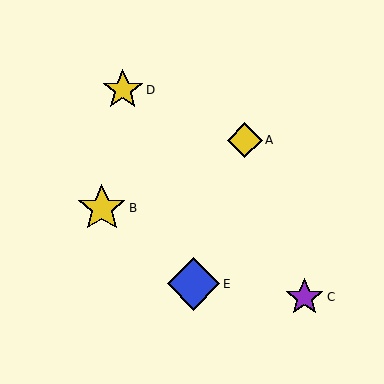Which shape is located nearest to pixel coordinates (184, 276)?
The blue diamond (labeled E) at (194, 284) is nearest to that location.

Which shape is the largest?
The blue diamond (labeled E) is the largest.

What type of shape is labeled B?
Shape B is a yellow star.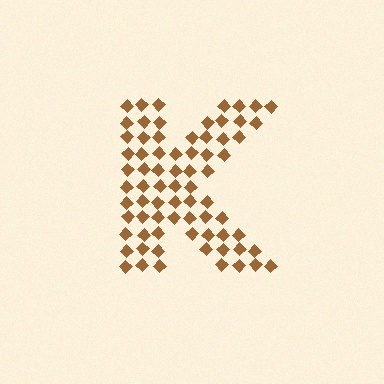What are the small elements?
The small elements are diamonds.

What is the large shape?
The large shape is the letter K.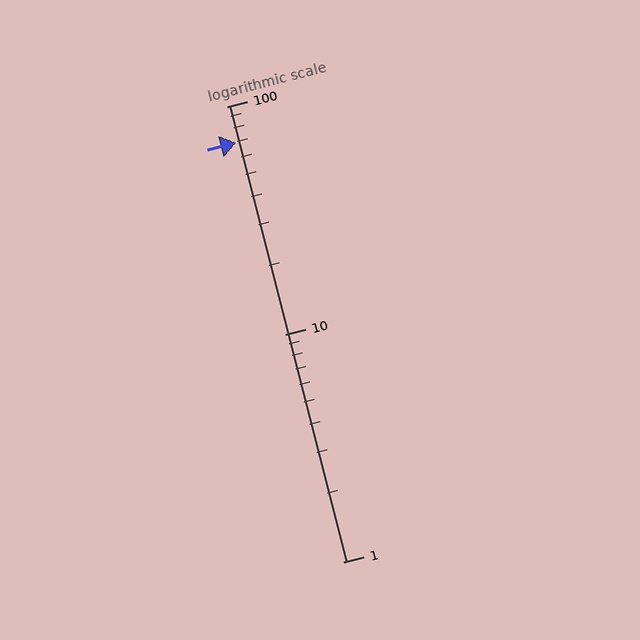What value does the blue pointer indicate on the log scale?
The pointer indicates approximately 69.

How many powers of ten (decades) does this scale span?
The scale spans 2 decades, from 1 to 100.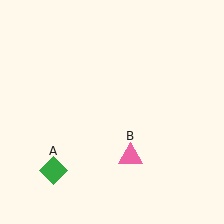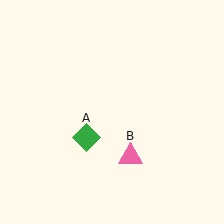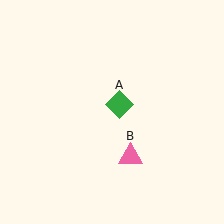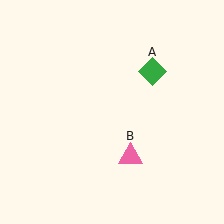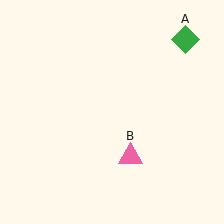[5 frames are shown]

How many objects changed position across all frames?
1 object changed position: green diamond (object A).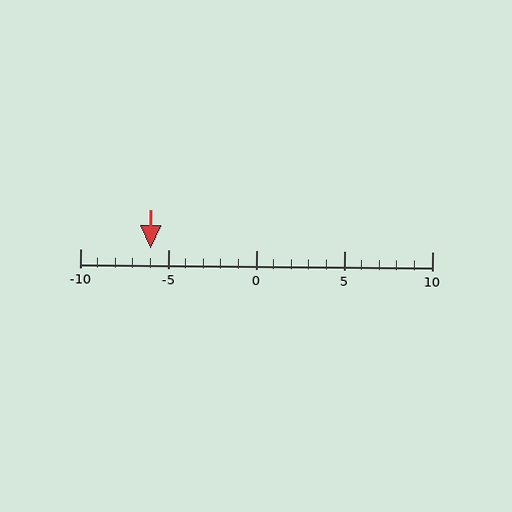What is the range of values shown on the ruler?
The ruler shows values from -10 to 10.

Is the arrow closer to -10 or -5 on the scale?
The arrow is closer to -5.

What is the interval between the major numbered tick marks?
The major tick marks are spaced 5 units apart.